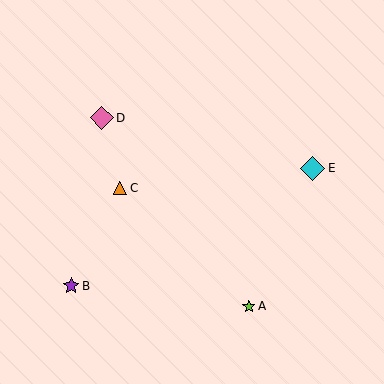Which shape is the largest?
The cyan diamond (labeled E) is the largest.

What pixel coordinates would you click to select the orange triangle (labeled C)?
Click at (120, 188) to select the orange triangle C.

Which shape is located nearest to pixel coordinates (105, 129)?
The pink diamond (labeled D) at (102, 118) is nearest to that location.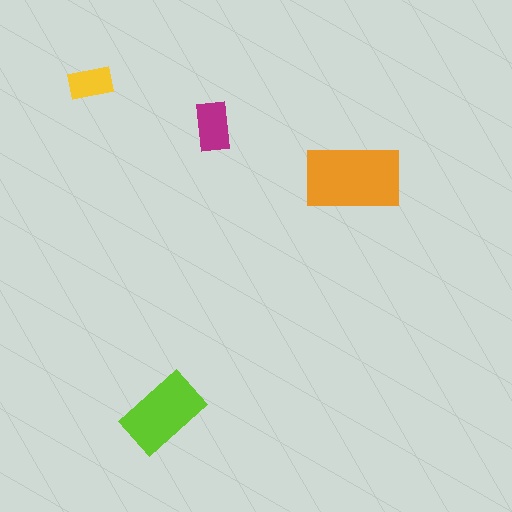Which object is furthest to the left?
The yellow rectangle is leftmost.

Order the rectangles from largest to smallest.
the orange one, the lime one, the magenta one, the yellow one.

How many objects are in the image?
There are 4 objects in the image.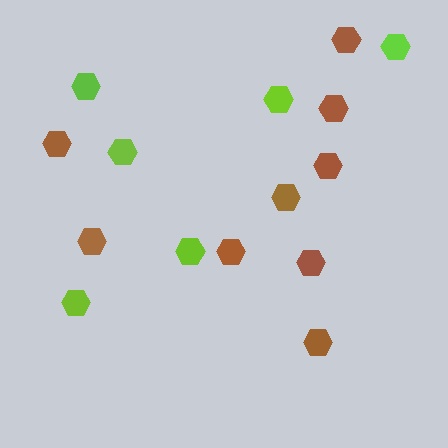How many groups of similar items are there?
There are 2 groups: one group of lime hexagons (6) and one group of brown hexagons (9).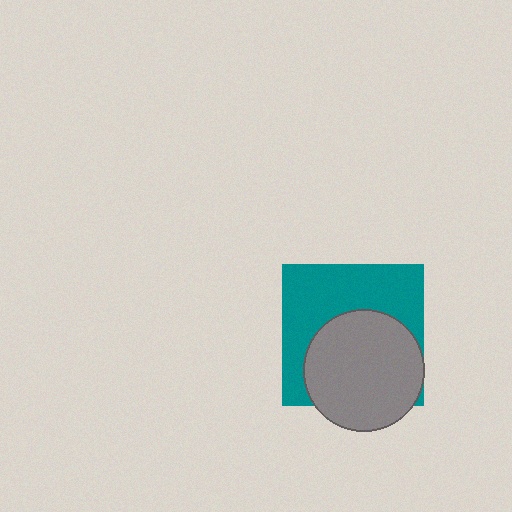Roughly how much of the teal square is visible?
About half of it is visible (roughly 51%).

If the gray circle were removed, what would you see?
You would see the complete teal square.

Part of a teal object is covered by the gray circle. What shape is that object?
It is a square.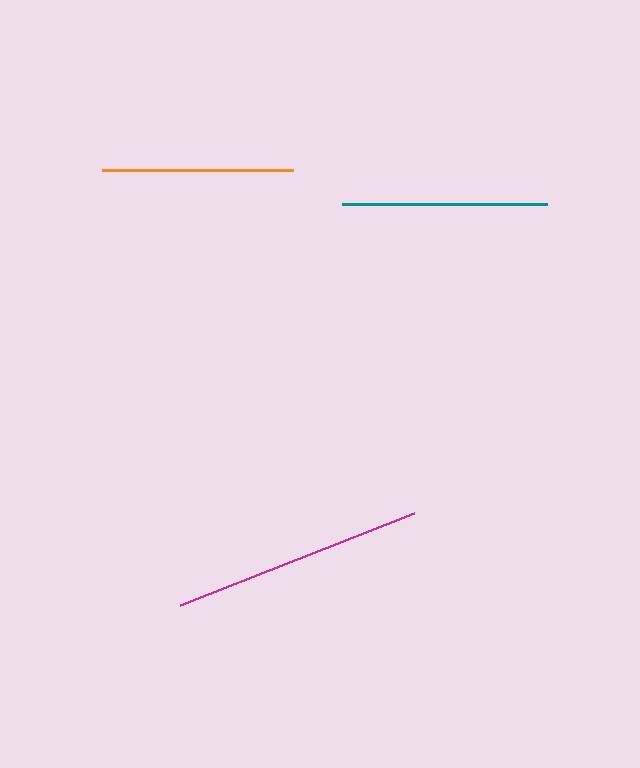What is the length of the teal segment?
The teal segment is approximately 205 pixels long.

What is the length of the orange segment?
The orange segment is approximately 191 pixels long.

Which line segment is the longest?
The magenta line is the longest at approximately 251 pixels.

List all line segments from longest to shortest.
From longest to shortest: magenta, teal, orange.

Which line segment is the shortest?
The orange line is the shortest at approximately 191 pixels.